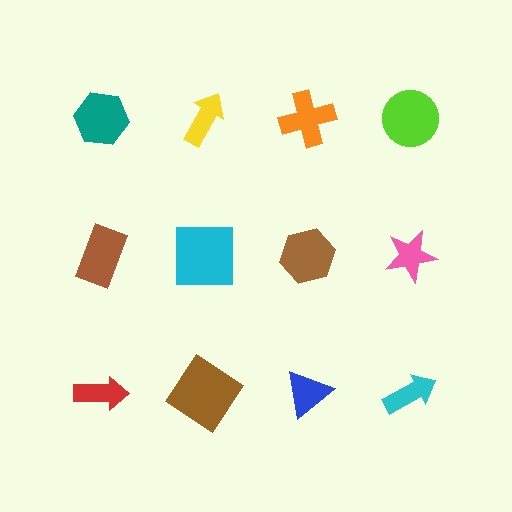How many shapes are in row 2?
4 shapes.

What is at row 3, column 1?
A red arrow.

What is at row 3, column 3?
A blue triangle.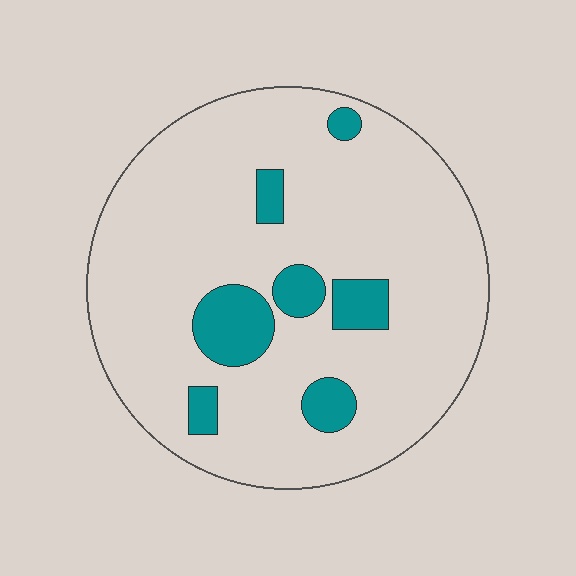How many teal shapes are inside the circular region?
7.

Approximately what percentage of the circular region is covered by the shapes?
Approximately 15%.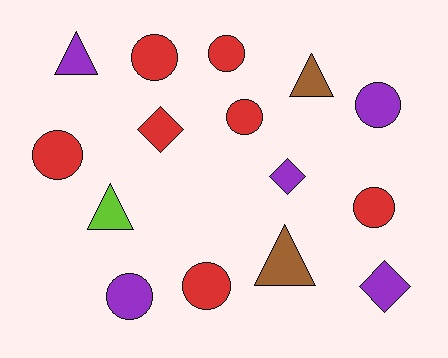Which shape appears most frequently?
Circle, with 8 objects.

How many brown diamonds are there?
There are no brown diamonds.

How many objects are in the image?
There are 15 objects.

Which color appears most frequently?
Red, with 7 objects.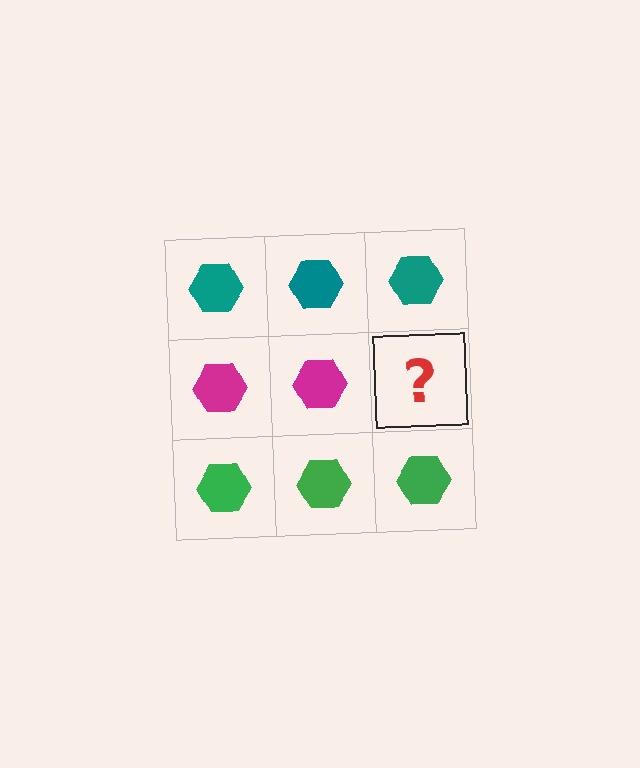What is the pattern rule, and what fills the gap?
The rule is that each row has a consistent color. The gap should be filled with a magenta hexagon.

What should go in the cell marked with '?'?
The missing cell should contain a magenta hexagon.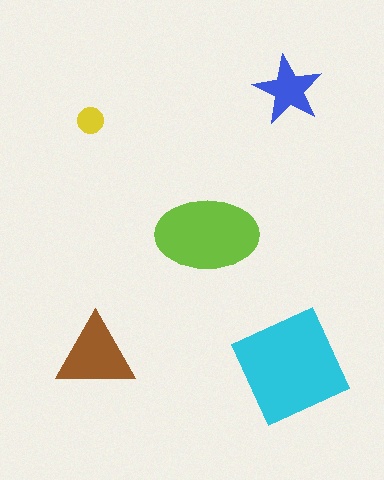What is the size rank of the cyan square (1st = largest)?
1st.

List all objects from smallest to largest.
The yellow circle, the blue star, the brown triangle, the lime ellipse, the cyan square.